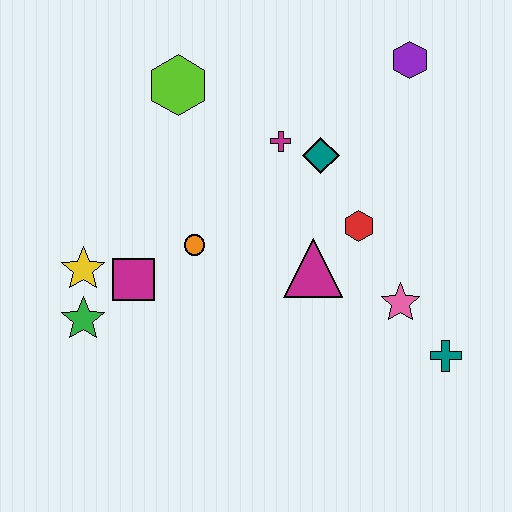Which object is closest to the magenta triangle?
The red hexagon is closest to the magenta triangle.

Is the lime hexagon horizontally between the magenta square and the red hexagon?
Yes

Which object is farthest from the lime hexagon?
The teal cross is farthest from the lime hexagon.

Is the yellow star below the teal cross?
No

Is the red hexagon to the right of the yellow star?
Yes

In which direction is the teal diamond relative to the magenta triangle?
The teal diamond is above the magenta triangle.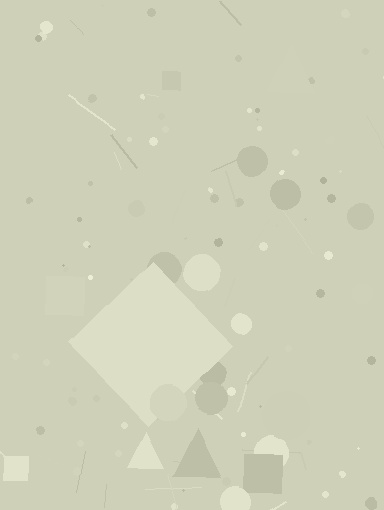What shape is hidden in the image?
A diamond is hidden in the image.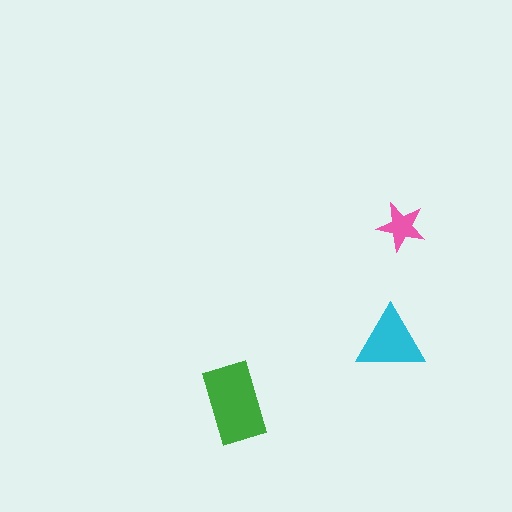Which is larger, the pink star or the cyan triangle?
The cyan triangle.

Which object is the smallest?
The pink star.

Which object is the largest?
The green rectangle.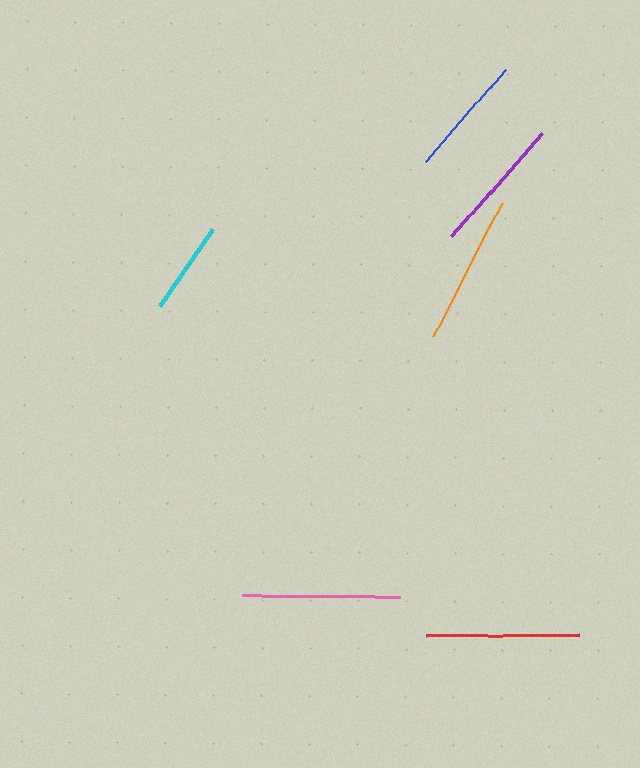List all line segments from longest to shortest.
From longest to shortest: pink, red, orange, purple, blue, cyan.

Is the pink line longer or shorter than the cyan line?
The pink line is longer than the cyan line.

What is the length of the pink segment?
The pink segment is approximately 157 pixels long.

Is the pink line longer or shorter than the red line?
The pink line is longer than the red line.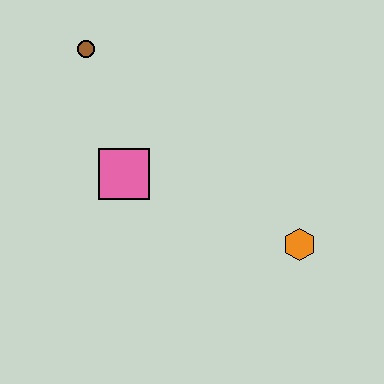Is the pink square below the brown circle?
Yes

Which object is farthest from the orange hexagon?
The brown circle is farthest from the orange hexagon.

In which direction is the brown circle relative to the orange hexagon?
The brown circle is to the left of the orange hexagon.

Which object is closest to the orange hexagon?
The pink square is closest to the orange hexagon.